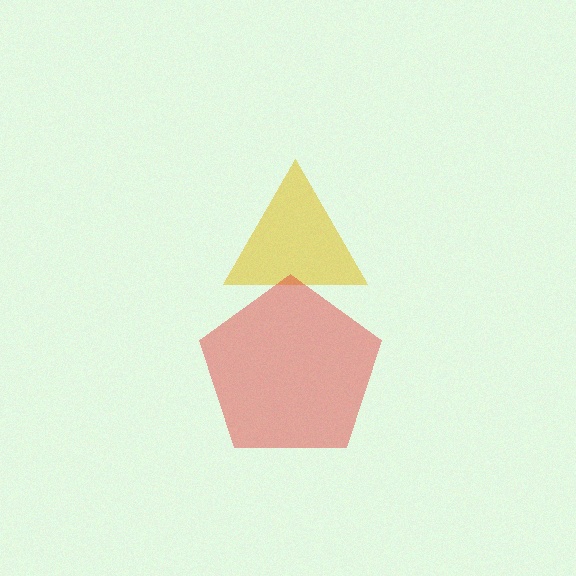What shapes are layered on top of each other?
The layered shapes are: a yellow triangle, a red pentagon.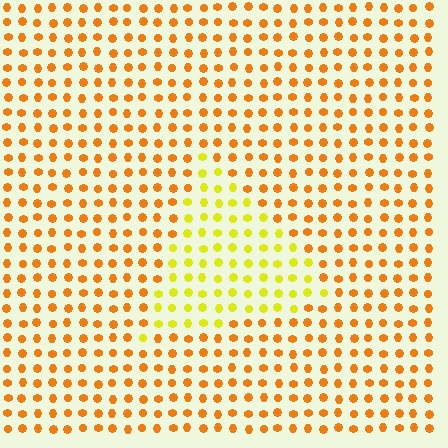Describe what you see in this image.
The image is filled with small orange elements in a uniform arrangement. A triangle-shaped region is visible where the elements are tinted to a slightly different hue, forming a subtle color boundary.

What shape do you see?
I see a triangle.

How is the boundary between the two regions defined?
The boundary is defined purely by a slight shift in hue (about 35 degrees). Spacing, size, and orientation are identical on both sides.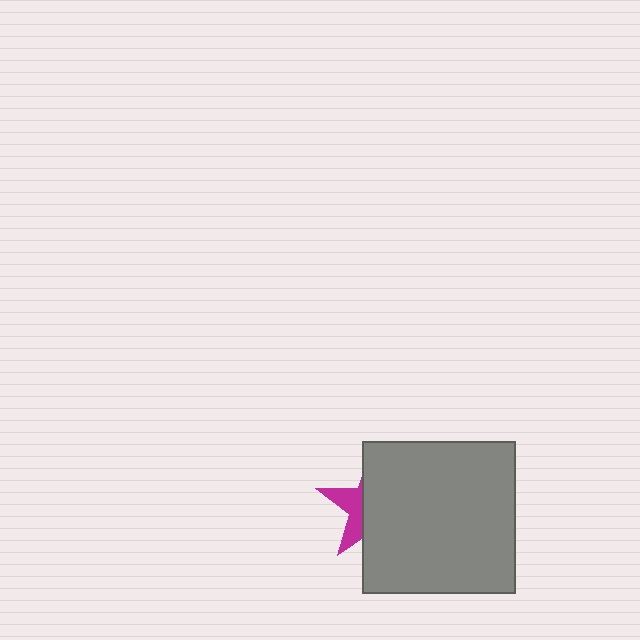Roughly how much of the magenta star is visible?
A small part of it is visible (roughly 32%).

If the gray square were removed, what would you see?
You would see the complete magenta star.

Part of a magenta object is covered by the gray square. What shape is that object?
It is a star.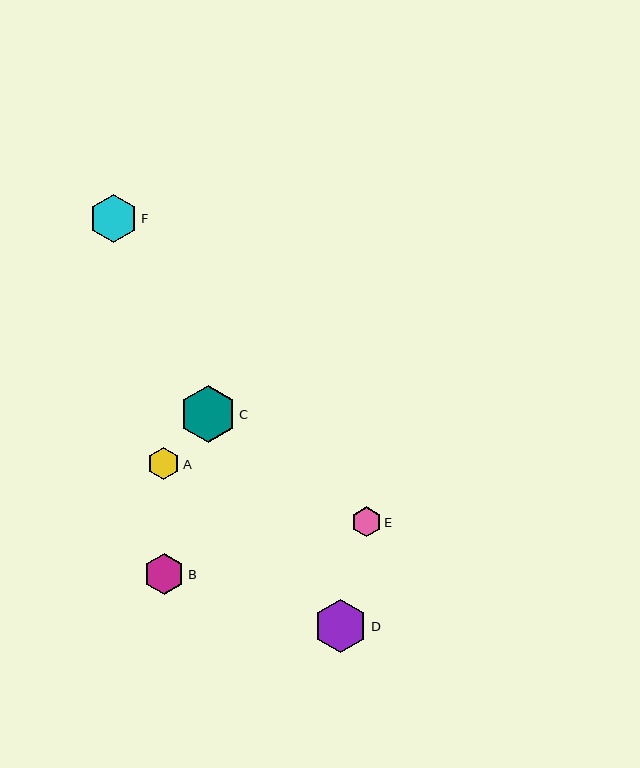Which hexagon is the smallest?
Hexagon E is the smallest with a size of approximately 30 pixels.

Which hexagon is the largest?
Hexagon C is the largest with a size of approximately 57 pixels.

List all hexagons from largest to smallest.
From largest to smallest: C, D, F, B, A, E.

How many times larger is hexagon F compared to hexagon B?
Hexagon F is approximately 1.2 times the size of hexagon B.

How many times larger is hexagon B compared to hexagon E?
Hexagon B is approximately 1.4 times the size of hexagon E.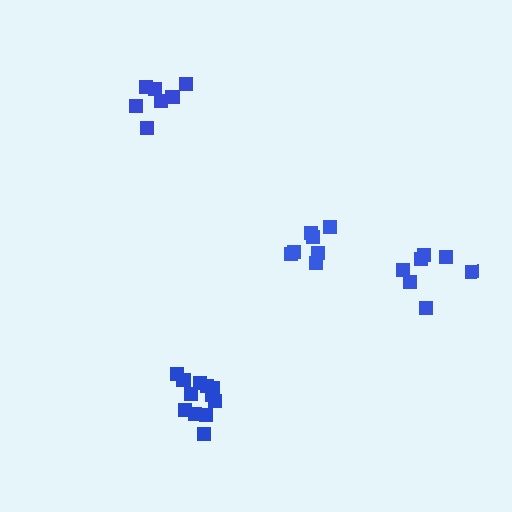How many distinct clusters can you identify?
There are 4 distinct clusters.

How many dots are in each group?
Group 1: 7 dots, Group 2: 12 dots, Group 3: 7 dots, Group 4: 7 dots (33 total).